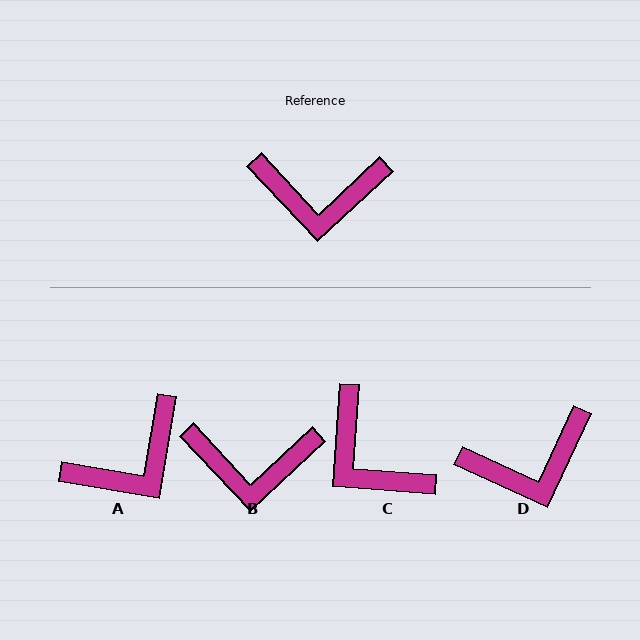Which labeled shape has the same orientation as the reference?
B.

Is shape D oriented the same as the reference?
No, it is off by about 22 degrees.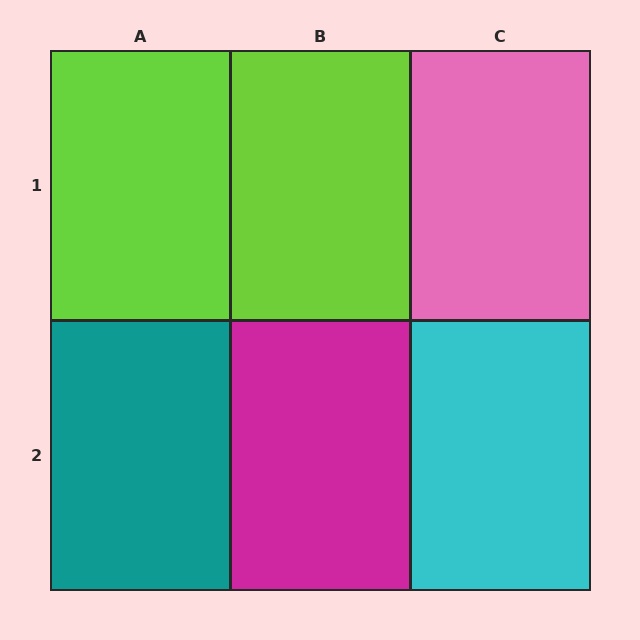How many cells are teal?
1 cell is teal.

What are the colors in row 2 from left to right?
Teal, magenta, cyan.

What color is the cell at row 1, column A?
Lime.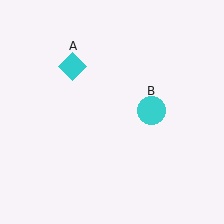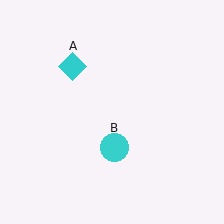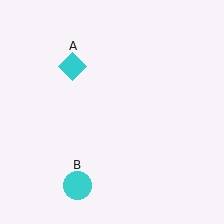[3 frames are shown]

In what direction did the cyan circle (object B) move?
The cyan circle (object B) moved down and to the left.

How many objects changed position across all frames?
1 object changed position: cyan circle (object B).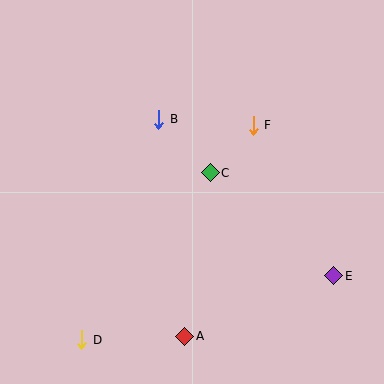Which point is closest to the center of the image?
Point C at (210, 173) is closest to the center.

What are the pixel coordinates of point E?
Point E is at (334, 276).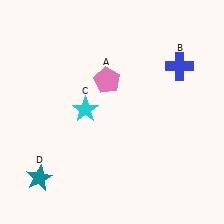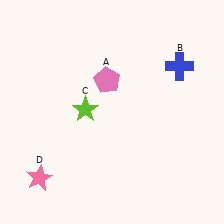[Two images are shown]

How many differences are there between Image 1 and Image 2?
There are 2 differences between the two images.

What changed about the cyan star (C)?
In Image 1, C is cyan. In Image 2, it changed to lime.